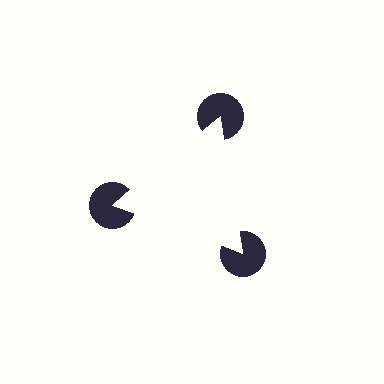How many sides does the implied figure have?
3 sides.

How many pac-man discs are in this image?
There are 3 — one at each vertex of the illusory triangle.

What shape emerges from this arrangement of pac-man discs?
An illusory triangle — its edges are inferred from the aligned wedge cuts in the pac-man discs, not physically drawn.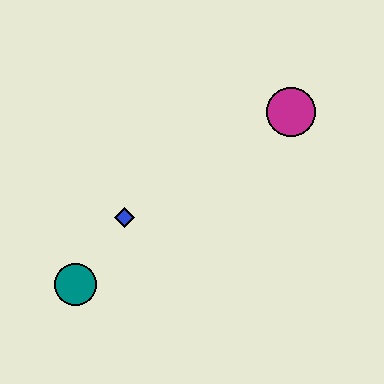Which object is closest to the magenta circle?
The blue diamond is closest to the magenta circle.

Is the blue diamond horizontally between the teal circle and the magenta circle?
Yes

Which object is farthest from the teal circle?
The magenta circle is farthest from the teal circle.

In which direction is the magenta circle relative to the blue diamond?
The magenta circle is to the right of the blue diamond.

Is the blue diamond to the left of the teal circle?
No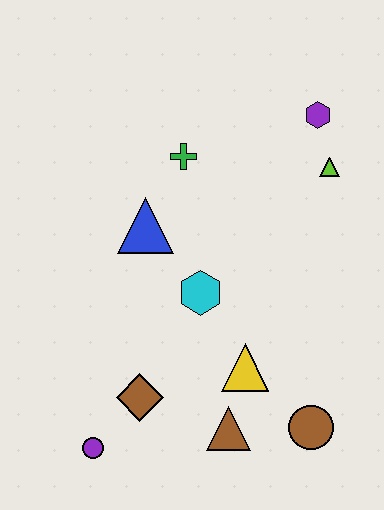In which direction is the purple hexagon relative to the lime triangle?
The purple hexagon is above the lime triangle.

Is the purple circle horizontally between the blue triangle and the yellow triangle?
No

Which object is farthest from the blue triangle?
The brown circle is farthest from the blue triangle.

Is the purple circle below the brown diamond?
Yes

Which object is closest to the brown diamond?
The purple circle is closest to the brown diamond.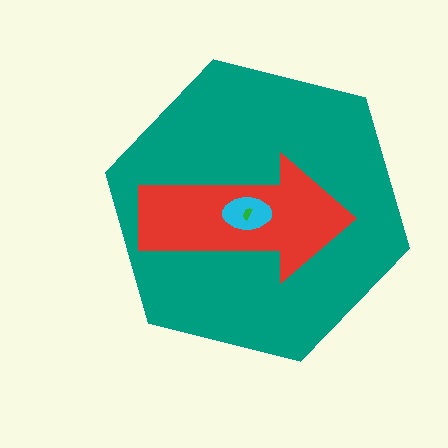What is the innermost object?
The green semicircle.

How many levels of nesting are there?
4.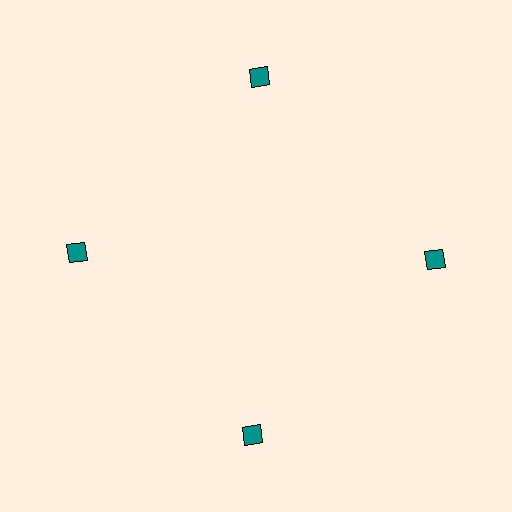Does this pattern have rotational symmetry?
Yes, this pattern has 4-fold rotational symmetry. It looks the same after rotating 90 degrees around the center.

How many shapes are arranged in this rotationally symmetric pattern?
There are 4 shapes, arranged in 4 groups of 1.